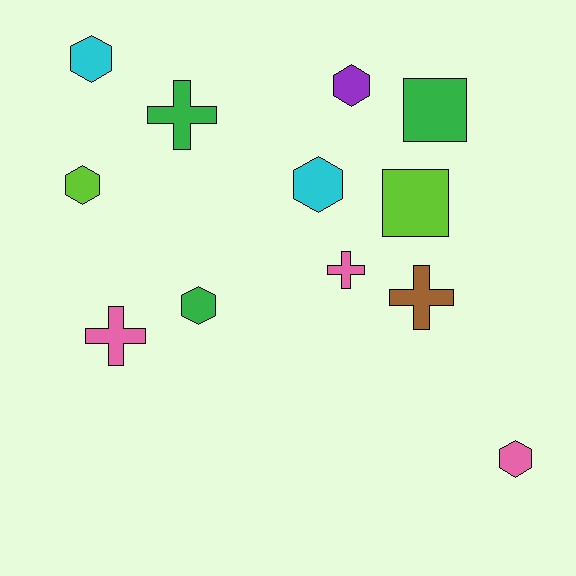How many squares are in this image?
There are 2 squares.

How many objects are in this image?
There are 12 objects.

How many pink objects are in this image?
There are 3 pink objects.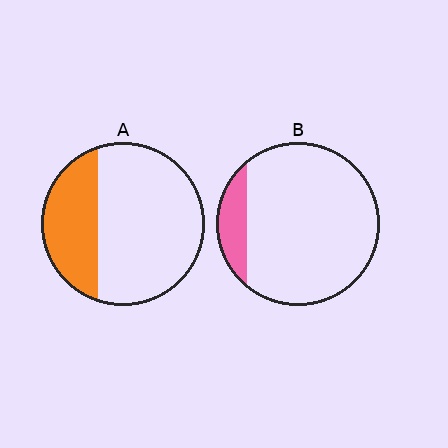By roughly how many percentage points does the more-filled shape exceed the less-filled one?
By roughly 20 percentage points (A over B).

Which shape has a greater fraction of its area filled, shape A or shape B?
Shape A.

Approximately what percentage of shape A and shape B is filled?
A is approximately 30% and B is approximately 15%.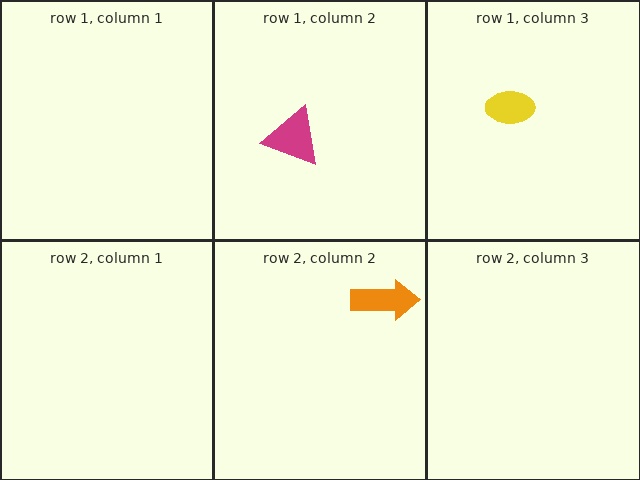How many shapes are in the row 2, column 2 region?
1.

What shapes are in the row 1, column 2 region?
The magenta triangle.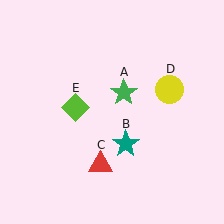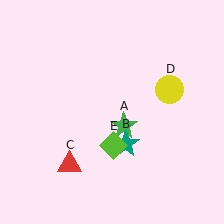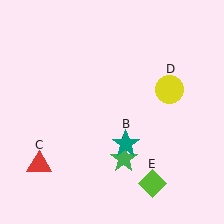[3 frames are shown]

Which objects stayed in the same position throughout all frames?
Teal star (object B) and yellow circle (object D) remained stationary.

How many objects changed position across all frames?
3 objects changed position: green star (object A), red triangle (object C), lime diamond (object E).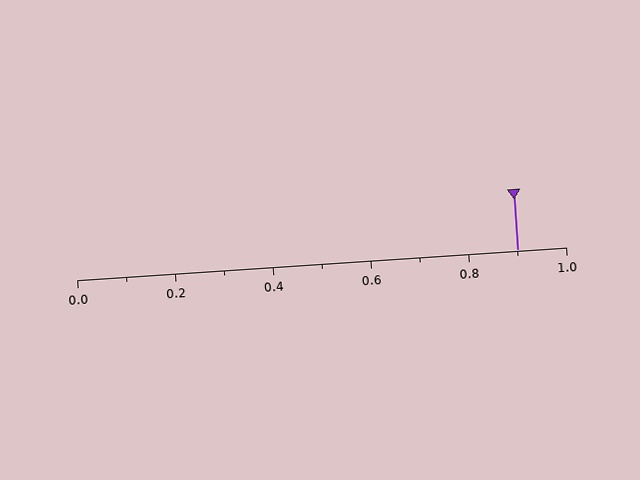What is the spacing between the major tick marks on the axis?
The major ticks are spaced 0.2 apart.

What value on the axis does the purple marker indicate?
The marker indicates approximately 0.9.